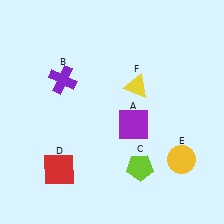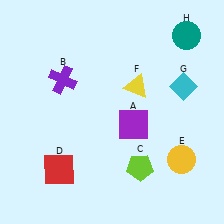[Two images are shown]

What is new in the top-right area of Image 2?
A teal circle (H) was added in the top-right area of Image 2.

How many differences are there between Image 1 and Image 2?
There are 2 differences between the two images.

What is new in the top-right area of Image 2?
A cyan diamond (G) was added in the top-right area of Image 2.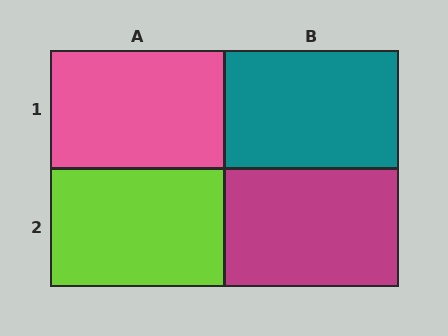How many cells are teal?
1 cell is teal.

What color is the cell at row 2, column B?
Magenta.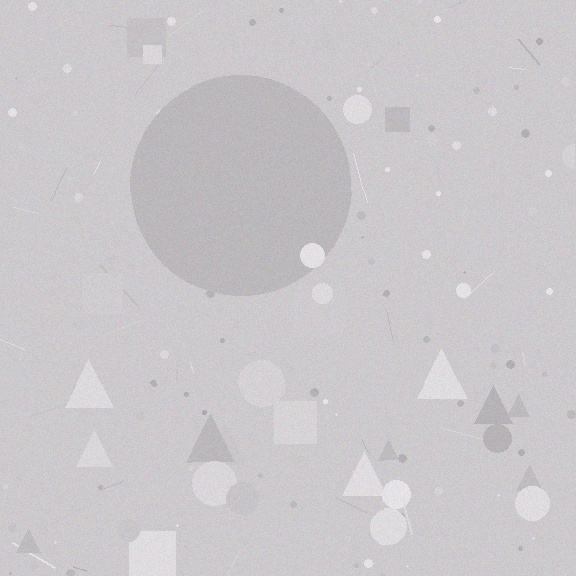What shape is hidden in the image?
A circle is hidden in the image.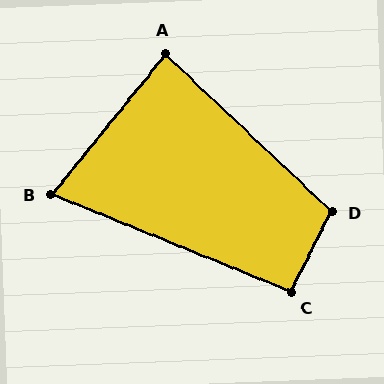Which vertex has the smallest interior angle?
B, at approximately 73 degrees.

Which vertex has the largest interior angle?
D, at approximately 107 degrees.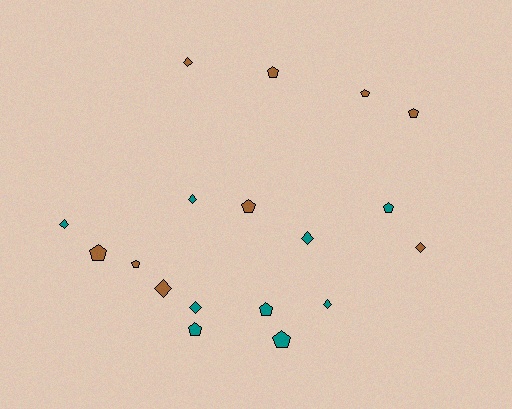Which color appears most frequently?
Brown, with 9 objects.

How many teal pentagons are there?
There are 4 teal pentagons.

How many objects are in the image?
There are 18 objects.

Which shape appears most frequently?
Pentagon, with 10 objects.